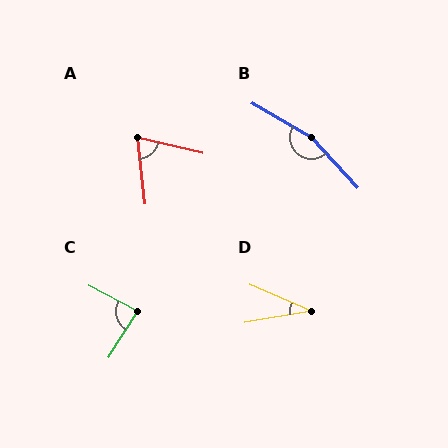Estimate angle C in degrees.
Approximately 86 degrees.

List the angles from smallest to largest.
D (33°), A (70°), C (86°), B (163°).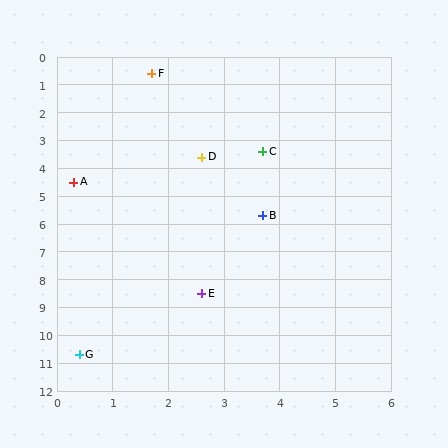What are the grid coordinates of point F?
Point F is at approximately (1.7, 0.6).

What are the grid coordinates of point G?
Point G is at approximately (0.4, 10.7).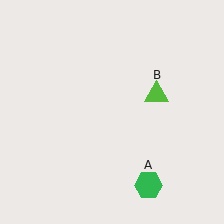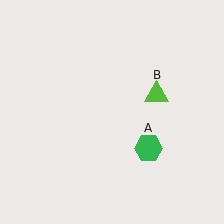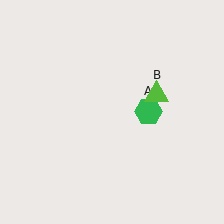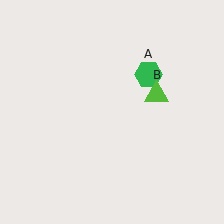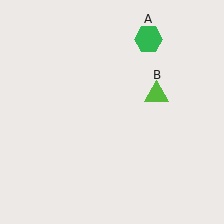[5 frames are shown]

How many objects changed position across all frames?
1 object changed position: green hexagon (object A).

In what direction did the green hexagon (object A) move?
The green hexagon (object A) moved up.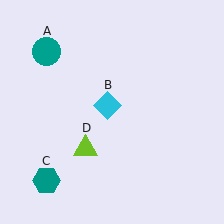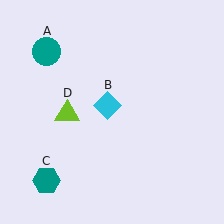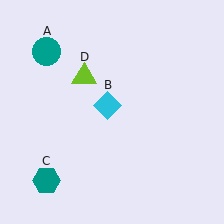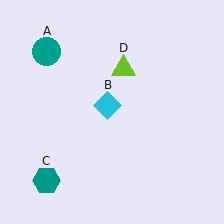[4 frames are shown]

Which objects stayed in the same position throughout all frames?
Teal circle (object A) and cyan diamond (object B) and teal hexagon (object C) remained stationary.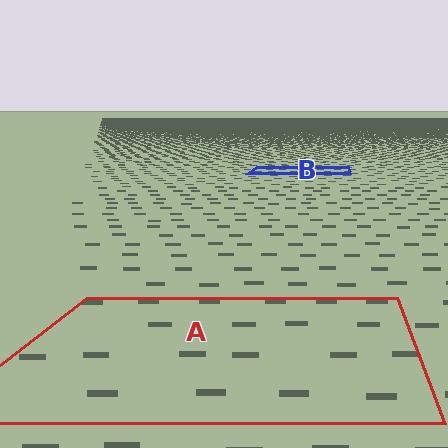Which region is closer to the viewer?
Region A is closer. The texture elements there are larger and more spread out.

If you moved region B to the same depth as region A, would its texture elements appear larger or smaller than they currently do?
They would appear larger. At a closer depth, the same texture elements are projected at a bigger on-screen size.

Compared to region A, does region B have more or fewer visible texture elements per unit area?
Region B has more texture elements per unit area — they are packed more densely because it is farther away.